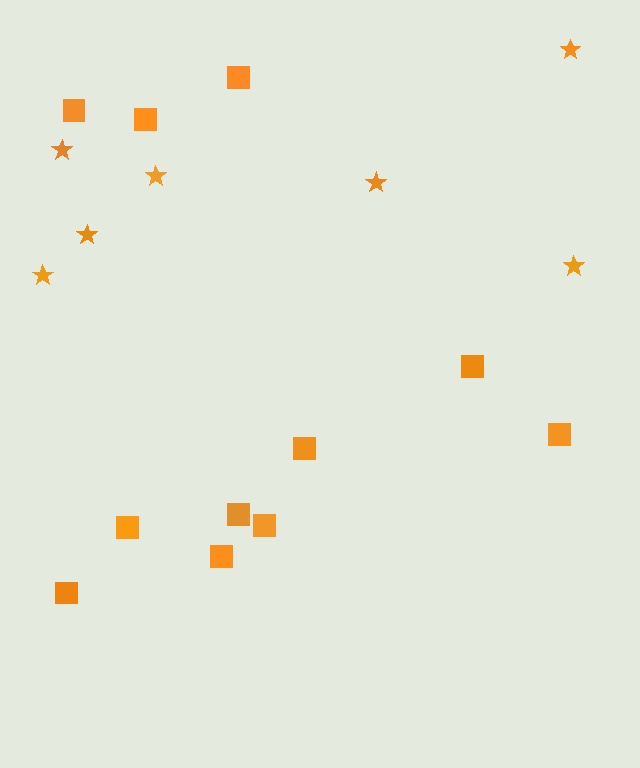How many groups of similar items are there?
There are 2 groups: one group of squares (11) and one group of stars (7).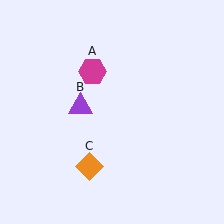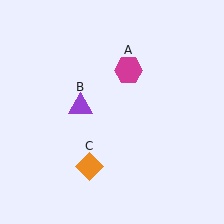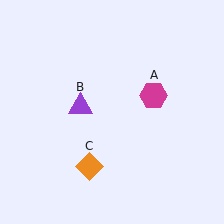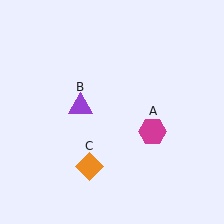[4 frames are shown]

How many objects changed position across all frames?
1 object changed position: magenta hexagon (object A).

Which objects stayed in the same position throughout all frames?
Purple triangle (object B) and orange diamond (object C) remained stationary.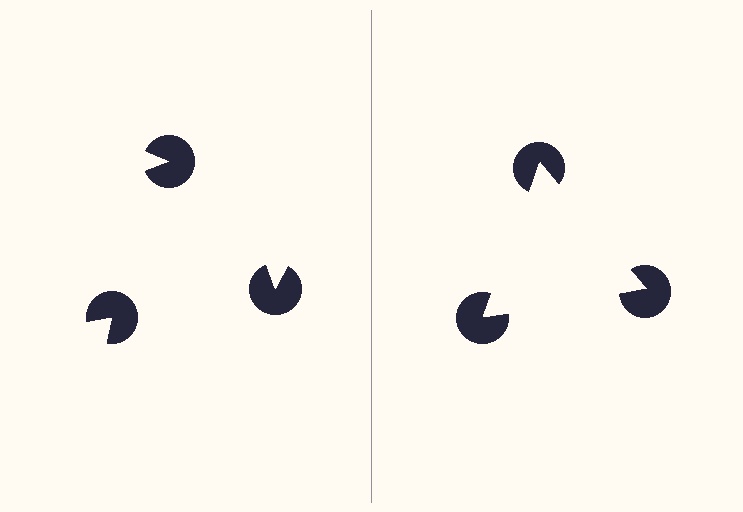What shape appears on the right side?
An illusory triangle.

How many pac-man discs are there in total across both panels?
6 — 3 on each side.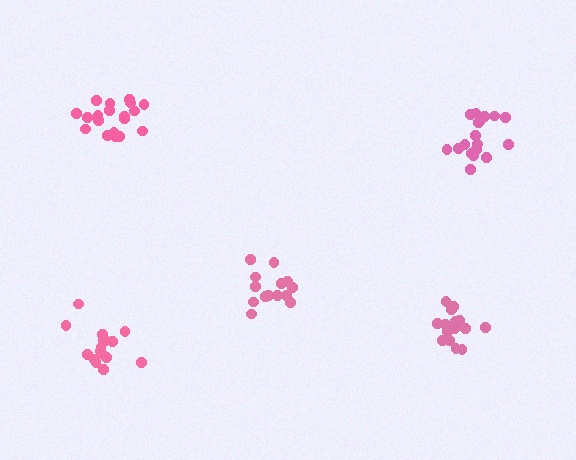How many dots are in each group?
Group 1: 17 dots, Group 2: 14 dots, Group 3: 18 dots, Group 4: 19 dots, Group 5: 15 dots (83 total).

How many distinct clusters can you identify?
There are 5 distinct clusters.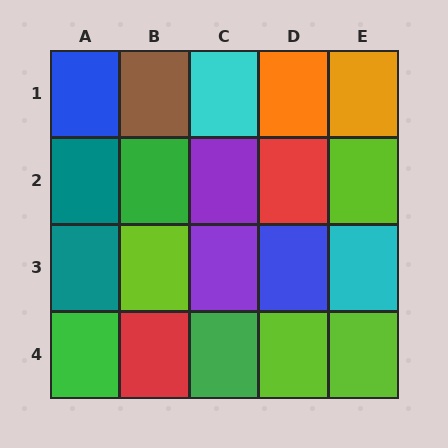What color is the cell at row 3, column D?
Blue.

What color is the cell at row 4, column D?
Lime.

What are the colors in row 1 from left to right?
Blue, brown, cyan, orange, orange.